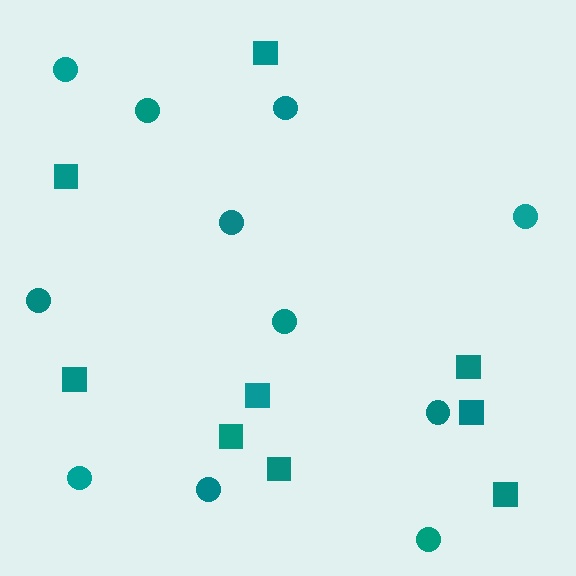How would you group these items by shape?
There are 2 groups: one group of squares (9) and one group of circles (11).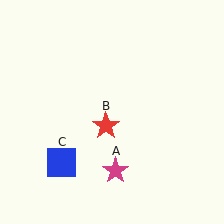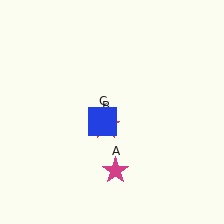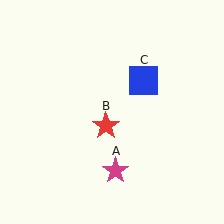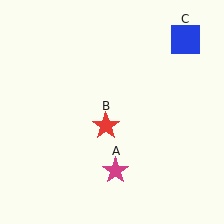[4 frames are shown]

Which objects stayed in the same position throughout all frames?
Magenta star (object A) and red star (object B) remained stationary.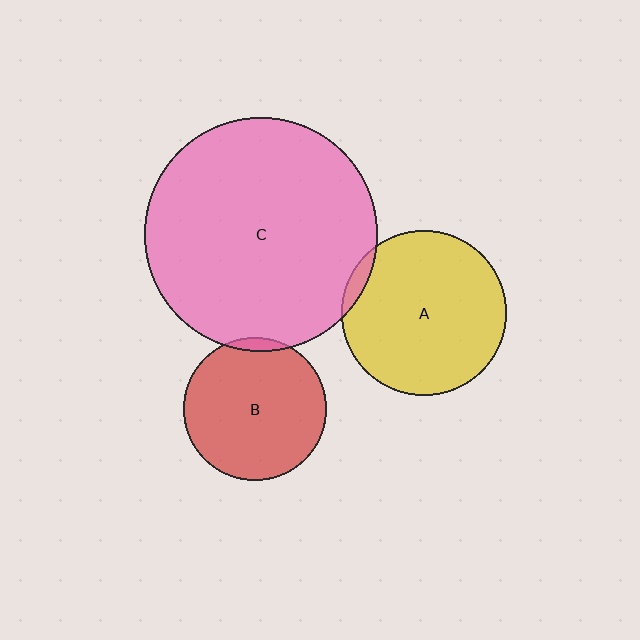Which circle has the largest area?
Circle C (pink).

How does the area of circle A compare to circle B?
Approximately 1.3 times.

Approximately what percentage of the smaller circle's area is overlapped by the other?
Approximately 5%.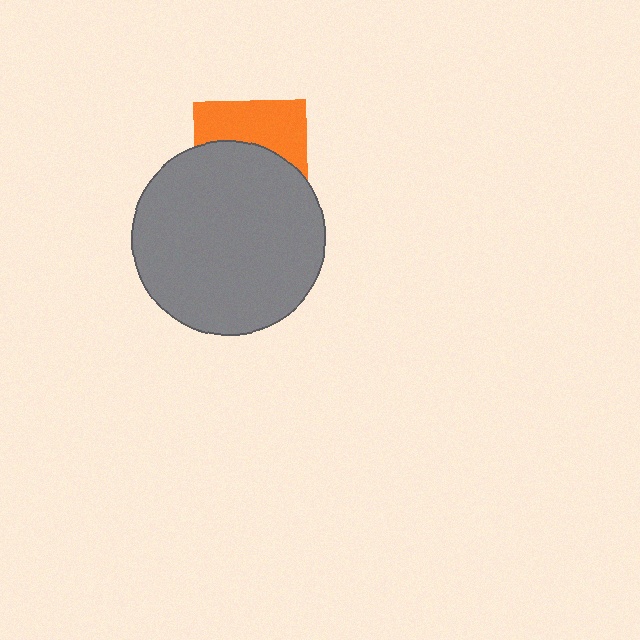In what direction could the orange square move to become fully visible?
The orange square could move up. That would shift it out from behind the gray circle entirely.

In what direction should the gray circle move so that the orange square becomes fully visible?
The gray circle should move down. That is the shortest direction to clear the overlap and leave the orange square fully visible.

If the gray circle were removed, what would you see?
You would see the complete orange square.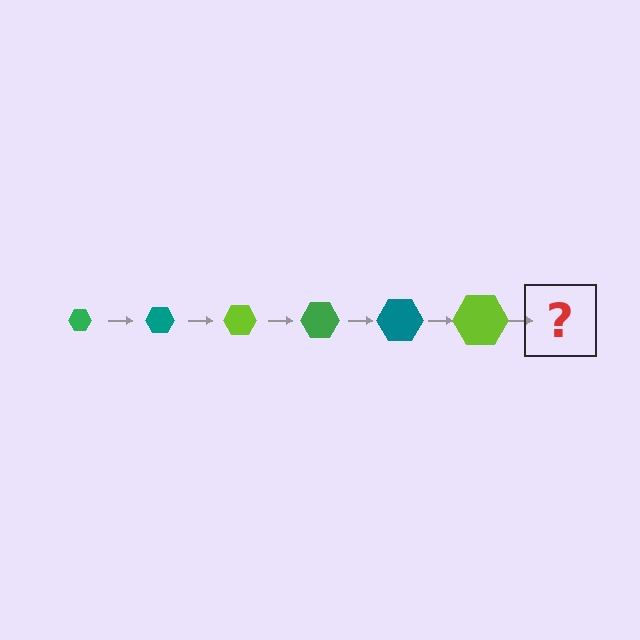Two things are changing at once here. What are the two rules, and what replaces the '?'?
The two rules are that the hexagon grows larger each step and the color cycles through green, teal, and lime. The '?' should be a green hexagon, larger than the previous one.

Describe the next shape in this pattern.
It should be a green hexagon, larger than the previous one.